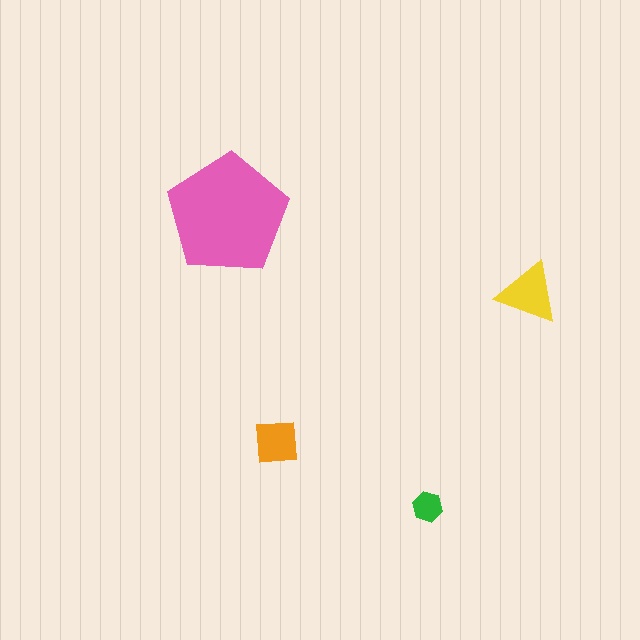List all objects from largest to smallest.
The pink pentagon, the yellow triangle, the orange square, the green hexagon.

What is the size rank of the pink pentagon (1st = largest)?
1st.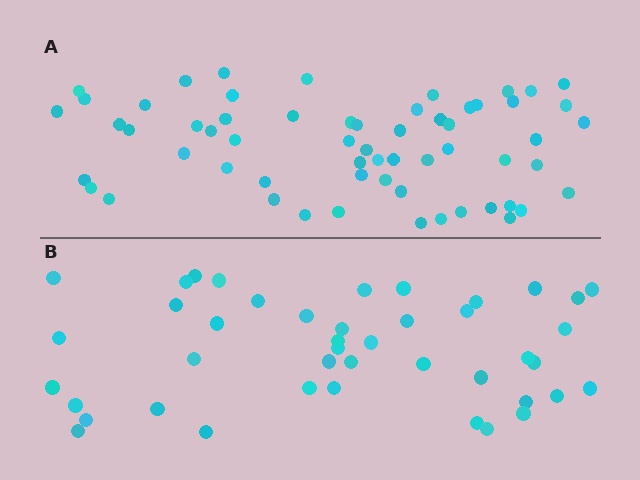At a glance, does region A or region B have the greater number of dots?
Region A (the top region) has more dots.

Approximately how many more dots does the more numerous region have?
Region A has approximately 15 more dots than region B.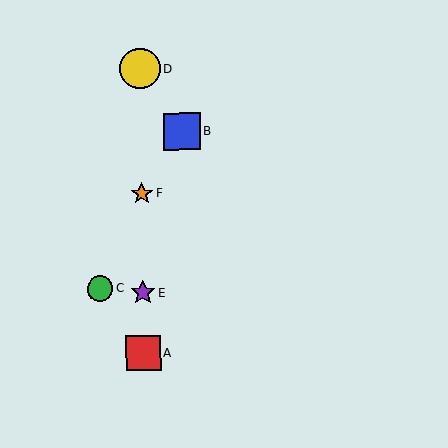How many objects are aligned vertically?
4 objects (A, D, E, F) are aligned vertically.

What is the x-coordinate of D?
Object D is at x≈140.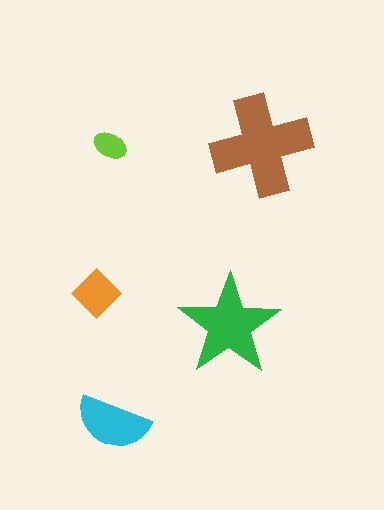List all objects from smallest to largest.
The lime ellipse, the orange diamond, the cyan semicircle, the green star, the brown cross.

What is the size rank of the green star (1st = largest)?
2nd.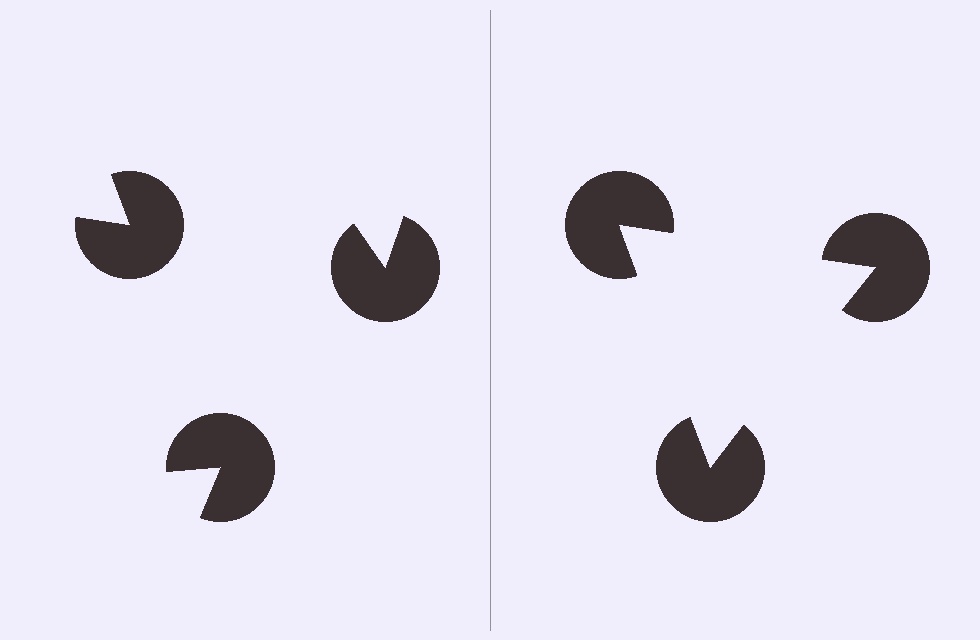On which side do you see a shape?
An illusory triangle appears on the right side. On the left side the wedge cuts are rotated, so no coherent shape forms.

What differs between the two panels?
The pac-man discs are positioned identically on both sides; only the wedge orientations differ. On the right they align to a triangle; on the left they are misaligned.